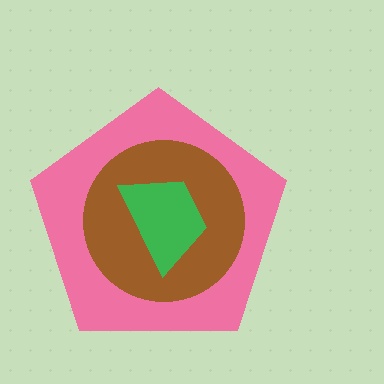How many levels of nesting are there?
3.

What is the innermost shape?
The green trapezoid.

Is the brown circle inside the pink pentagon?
Yes.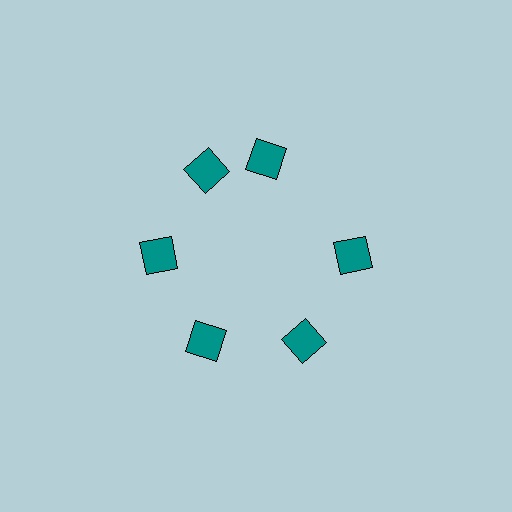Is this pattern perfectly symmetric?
No. The 6 teal diamonds are arranged in a ring, but one element near the 1 o'clock position is rotated out of alignment along the ring, breaking the 6-fold rotational symmetry.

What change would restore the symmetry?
The symmetry would be restored by rotating it back into even spacing with its neighbors so that all 6 diamonds sit at equal angles and equal distance from the center.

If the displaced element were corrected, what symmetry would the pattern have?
It would have 6-fold rotational symmetry — the pattern would map onto itself every 60 degrees.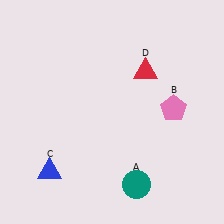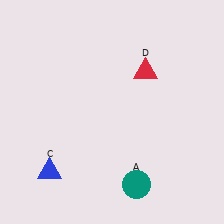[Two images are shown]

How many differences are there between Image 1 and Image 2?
There is 1 difference between the two images.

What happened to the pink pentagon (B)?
The pink pentagon (B) was removed in Image 2. It was in the top-right area of Image 1.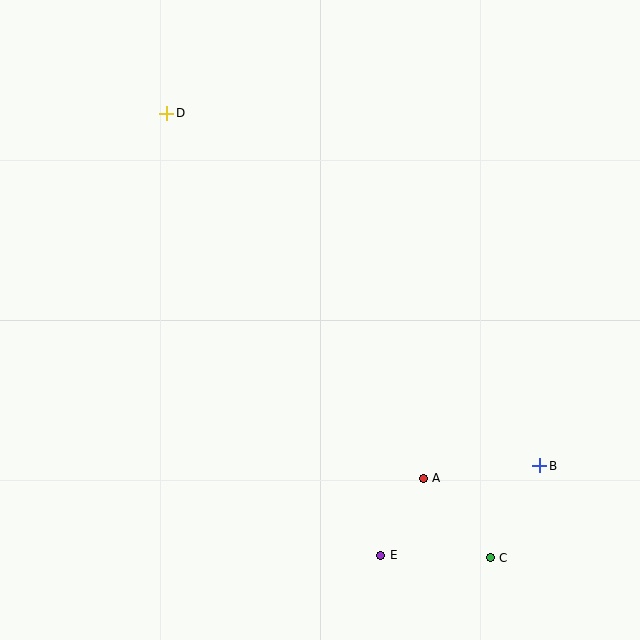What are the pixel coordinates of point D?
Point D is at (167, 113).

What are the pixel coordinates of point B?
Point B is at (540, 466).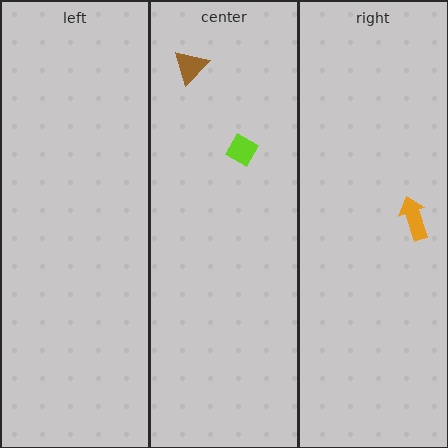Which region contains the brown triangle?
The center region.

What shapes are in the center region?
The lime diamond, the brown triangle.